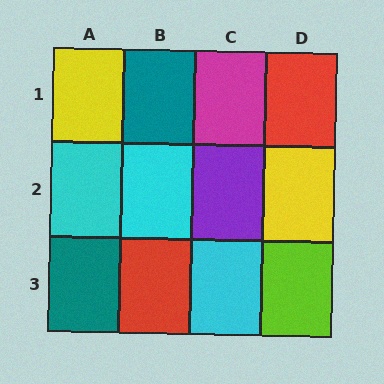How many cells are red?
2 cells are red.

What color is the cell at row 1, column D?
Red.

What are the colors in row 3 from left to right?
Teal, red, cyan, lime.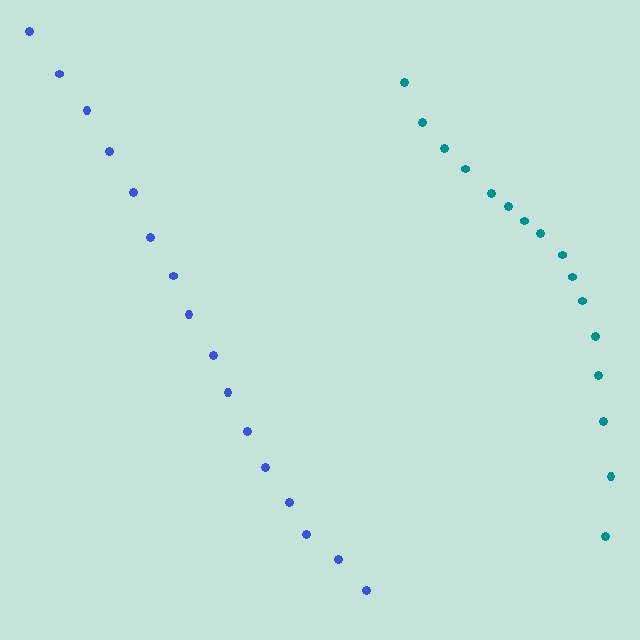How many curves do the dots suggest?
There are 2 distinct paths.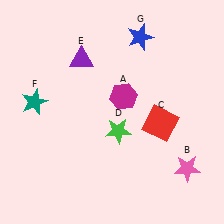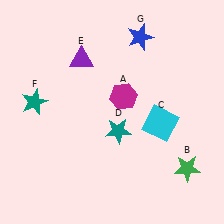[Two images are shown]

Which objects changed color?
B changed from pink to green. C changed from red to cyan. D changed from green to teal.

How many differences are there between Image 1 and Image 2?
There are 3 differences between the two images.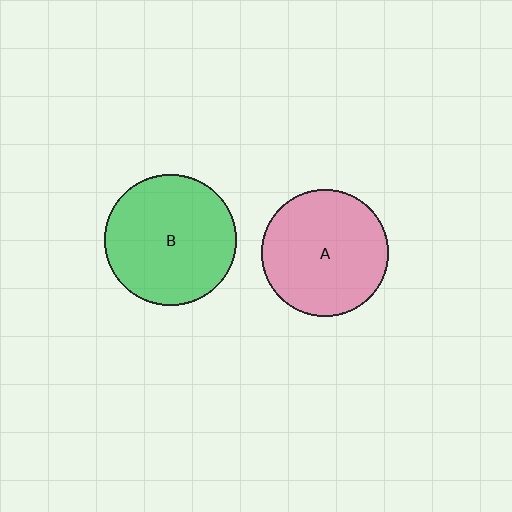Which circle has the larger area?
Circle B (green).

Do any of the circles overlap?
No, none of the circles overlap.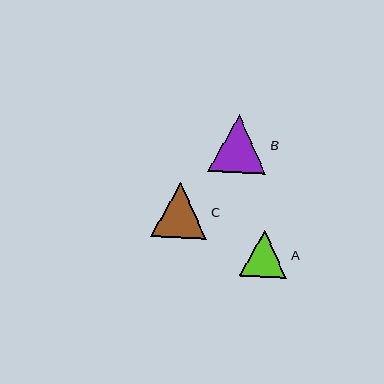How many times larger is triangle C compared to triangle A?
Triangle C is approximately 1.2 times the size of triangle A.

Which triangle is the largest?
Triangle B is the largest with a size of approximately 58 pixels.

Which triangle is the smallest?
Triangle A is the smallest with a size of approximately 47 pixels.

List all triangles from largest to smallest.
From largest to smallest: B, C, A.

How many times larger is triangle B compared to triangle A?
Triangle B is approximately 1.2 times the size of triangle A.